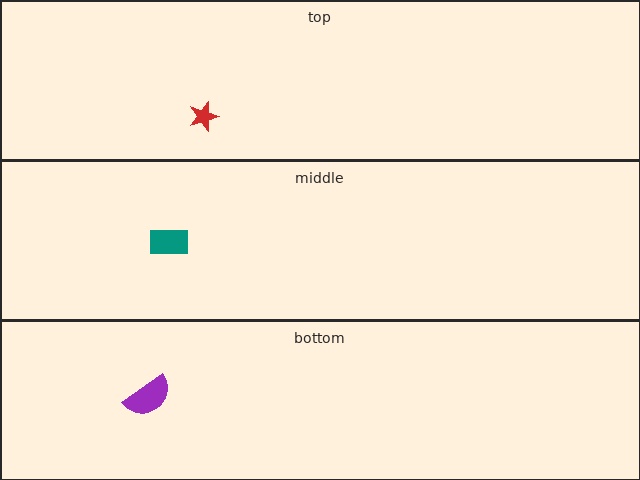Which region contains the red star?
The top region.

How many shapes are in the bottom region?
1.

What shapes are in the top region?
The red star.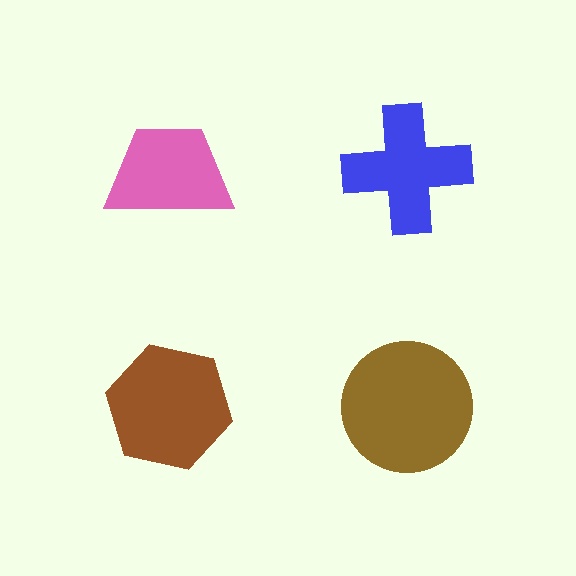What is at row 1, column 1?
A pink trapezoid.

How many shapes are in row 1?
2 shapes.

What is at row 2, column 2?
A brown circle.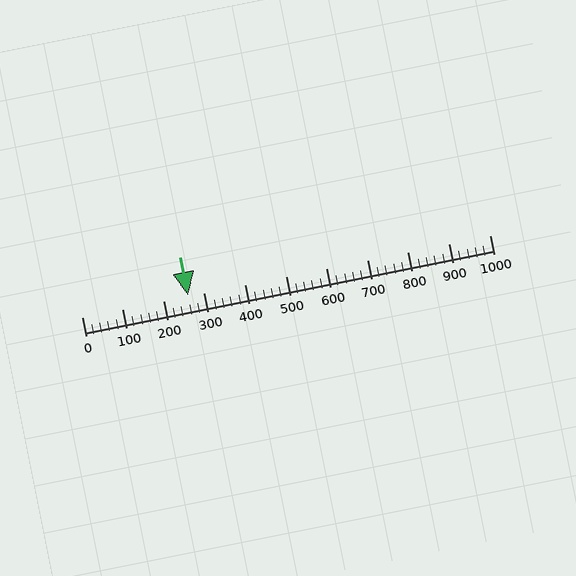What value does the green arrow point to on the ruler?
The green arrow points to approximately 260.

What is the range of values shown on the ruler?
The ruler shows values from 0 to 1000.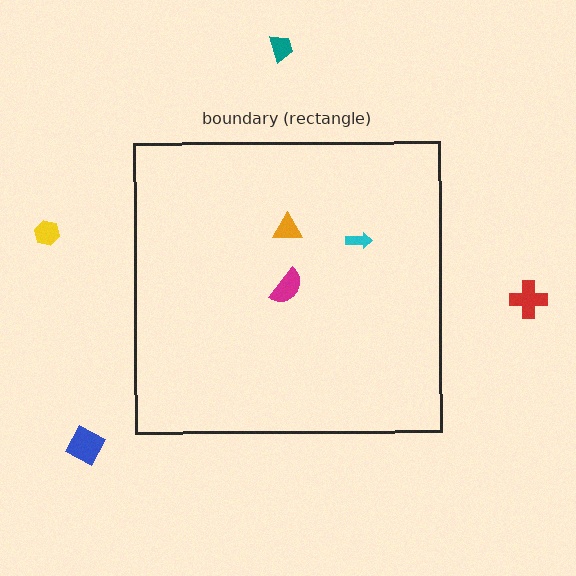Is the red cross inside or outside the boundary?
Outside.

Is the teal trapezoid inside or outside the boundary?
Outside.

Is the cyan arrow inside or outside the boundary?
Inside.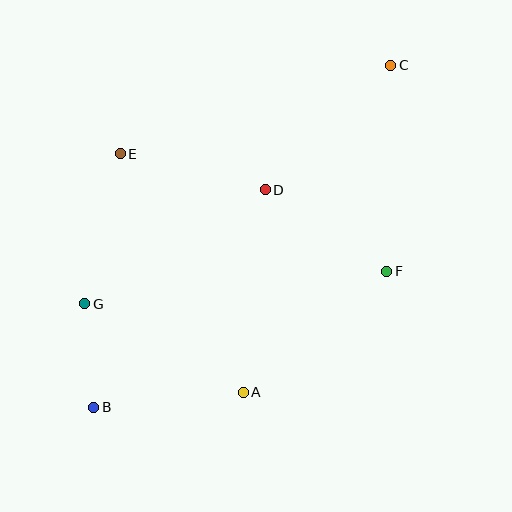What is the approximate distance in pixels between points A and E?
The distance between A and E is approximately 268 pixels.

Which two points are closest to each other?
Points B and G are closest to each other.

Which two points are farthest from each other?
Points B and C are farthest from each other.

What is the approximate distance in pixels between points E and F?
The distance between E and F is approximately 291 pixels.